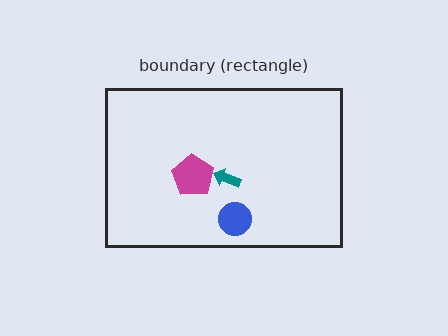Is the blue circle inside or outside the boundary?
Inside.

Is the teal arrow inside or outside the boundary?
Inside.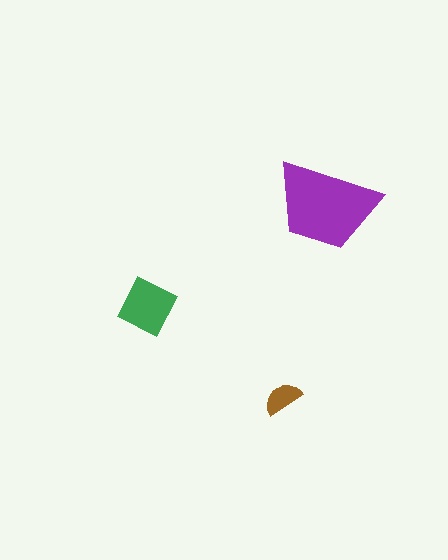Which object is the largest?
The purple trapezoid.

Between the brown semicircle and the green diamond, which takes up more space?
The green diamond.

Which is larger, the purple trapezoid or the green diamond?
The purple trapezoid.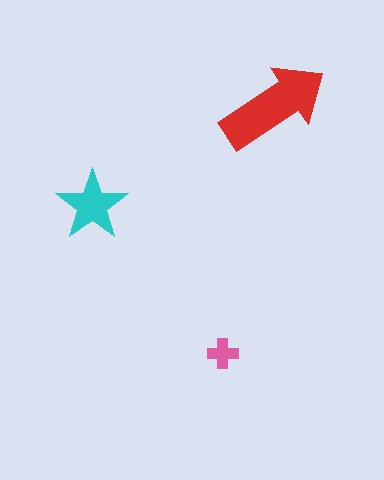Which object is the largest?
The red arrow.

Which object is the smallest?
The pink cross.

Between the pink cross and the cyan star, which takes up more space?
The cyan star.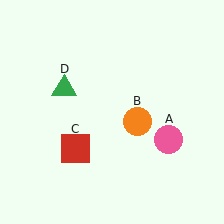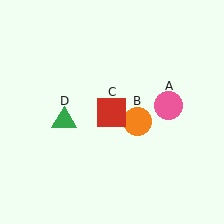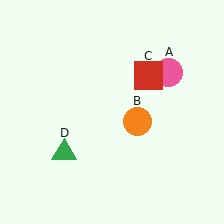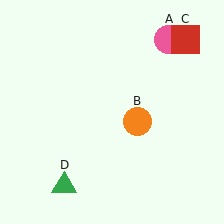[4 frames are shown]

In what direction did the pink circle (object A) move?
The pink circle (object A) moved up.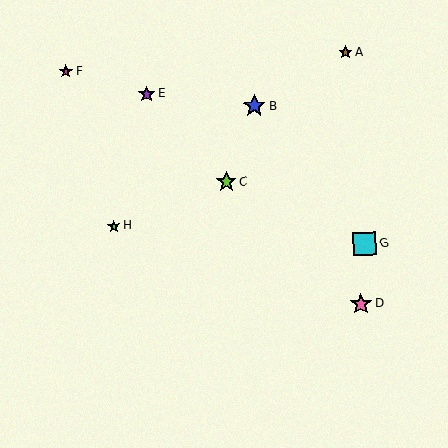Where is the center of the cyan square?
The center of the cyan square is at (364, 244).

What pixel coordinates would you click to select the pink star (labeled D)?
Click at (361, 304) to select the pink star D.